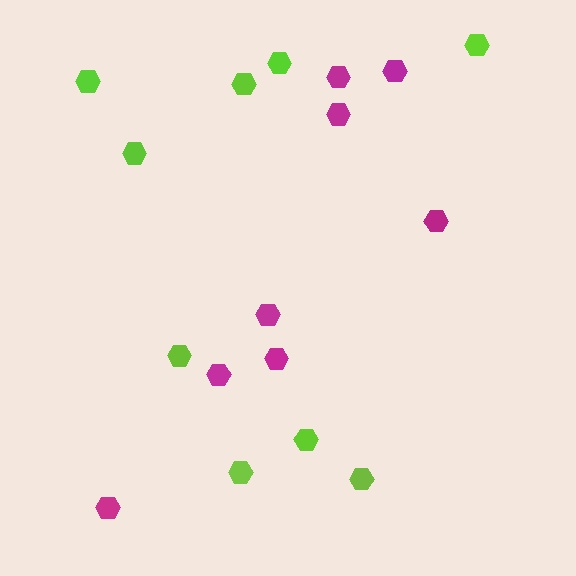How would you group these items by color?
There are 2 groups: one group of magenta hexagons (8) and one group of lime hexagons (9).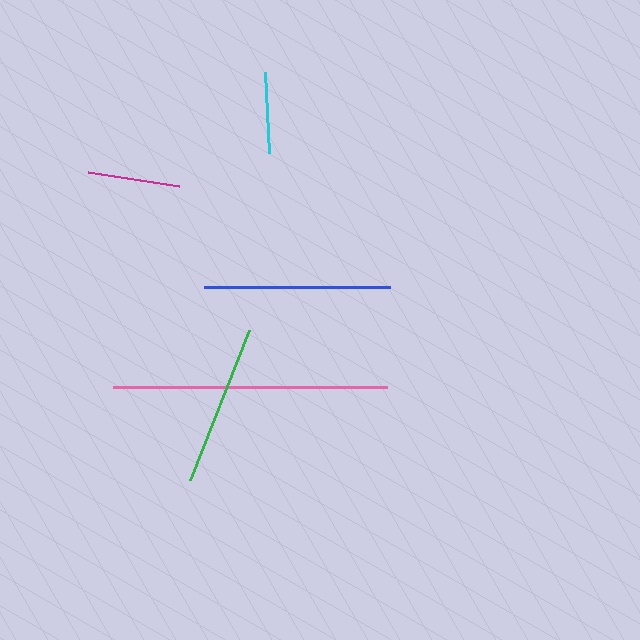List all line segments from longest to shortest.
From longest to shortest: pink, blue, green, magenta, cyan.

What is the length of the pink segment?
The pink segment is approximately 274 pixels long.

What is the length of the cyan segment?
The cyan segment is approximately 81 pixels long.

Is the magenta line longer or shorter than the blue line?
The blue line is longer than the magenta line.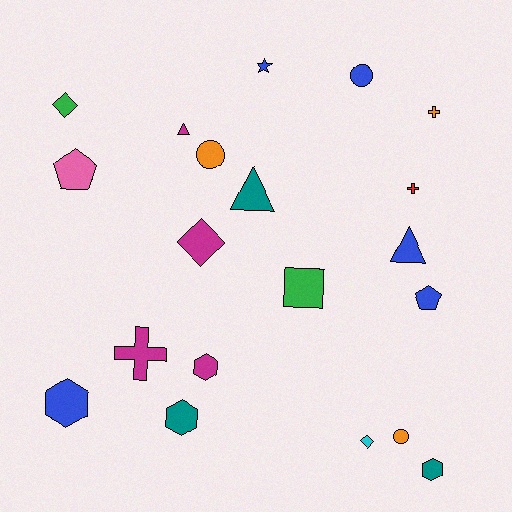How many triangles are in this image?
There are 3 triangles.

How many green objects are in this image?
There are 2 green objects.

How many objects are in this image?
There are 20 objects.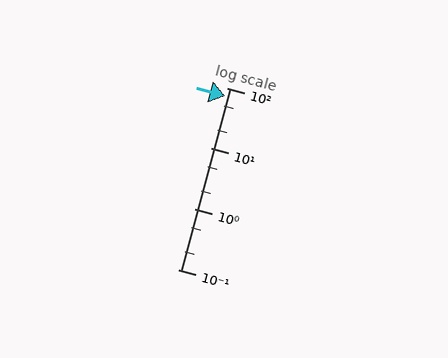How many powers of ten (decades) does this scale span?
The scale spans 3 decades, from 0.1 to 100.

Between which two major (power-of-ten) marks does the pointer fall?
The pointer is between 10 and 100.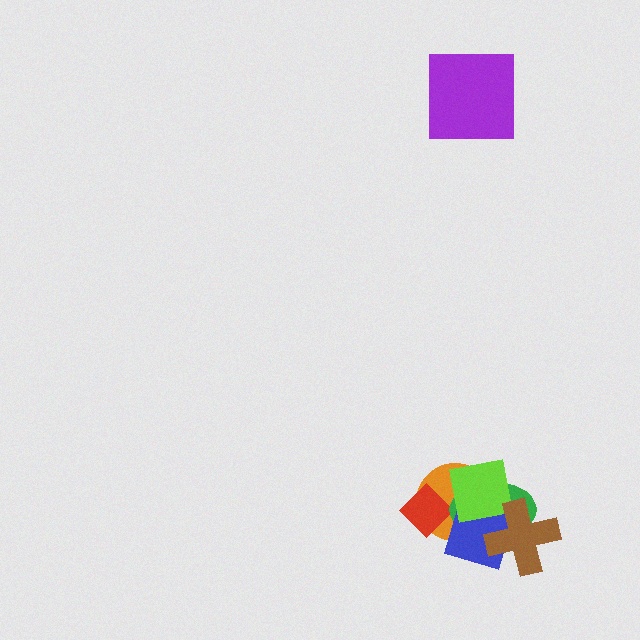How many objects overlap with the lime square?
3 objects overlap with the lime square.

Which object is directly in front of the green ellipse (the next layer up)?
The blue square is directly in front of the green ellipse.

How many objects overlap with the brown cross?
2 objects overlap with the brown cross.